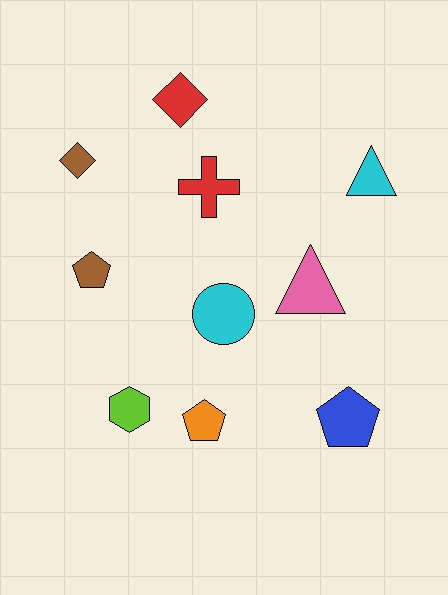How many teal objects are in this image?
There are no teal objects.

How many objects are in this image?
There are 10 objects.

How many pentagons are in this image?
There are 3 pentagons.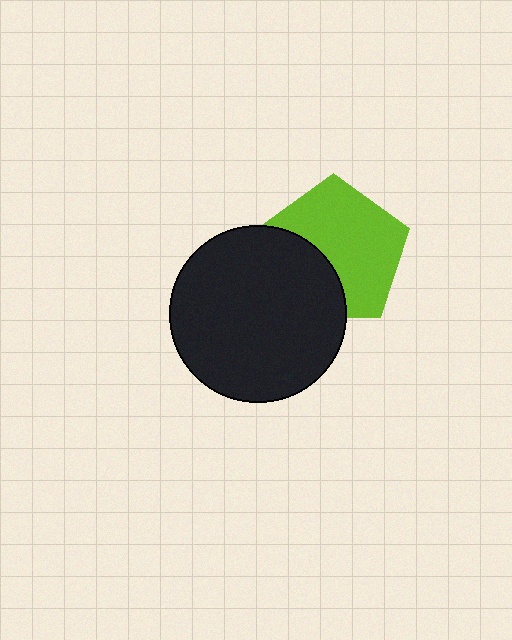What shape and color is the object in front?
The object in front is a black circle.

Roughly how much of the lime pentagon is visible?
Most of it is visible (roughly 65%).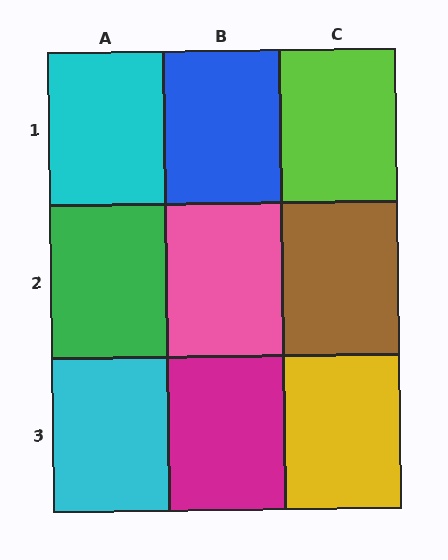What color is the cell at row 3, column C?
Yellow.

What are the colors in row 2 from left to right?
Green, pink, brown.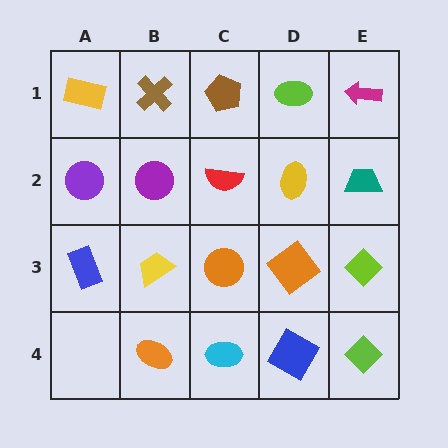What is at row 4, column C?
A cyan ellipse.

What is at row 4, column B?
An orange ellipse.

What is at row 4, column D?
A blue diamond.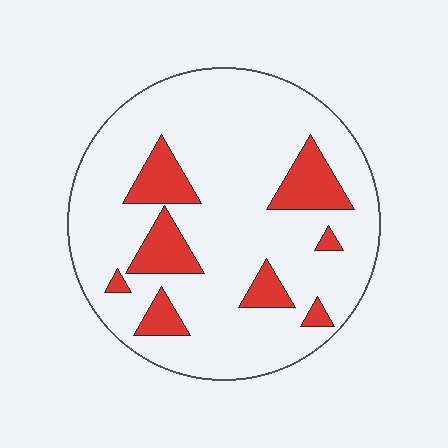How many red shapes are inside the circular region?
8.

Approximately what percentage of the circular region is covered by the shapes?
Approximately 15%.